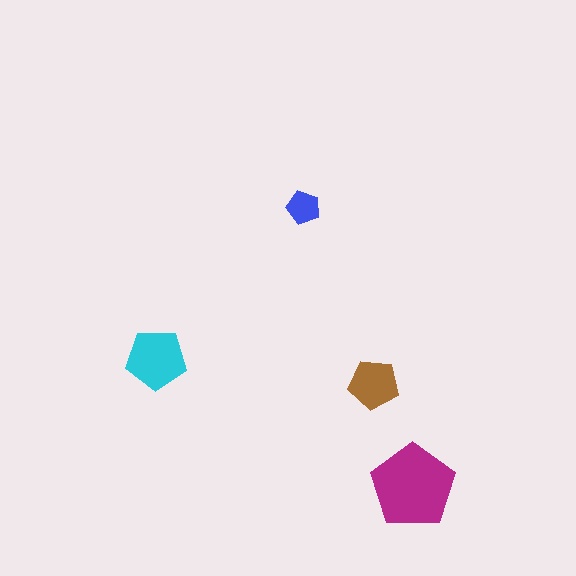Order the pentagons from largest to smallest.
the magenta one, the cyan one, the brown one, the blue one.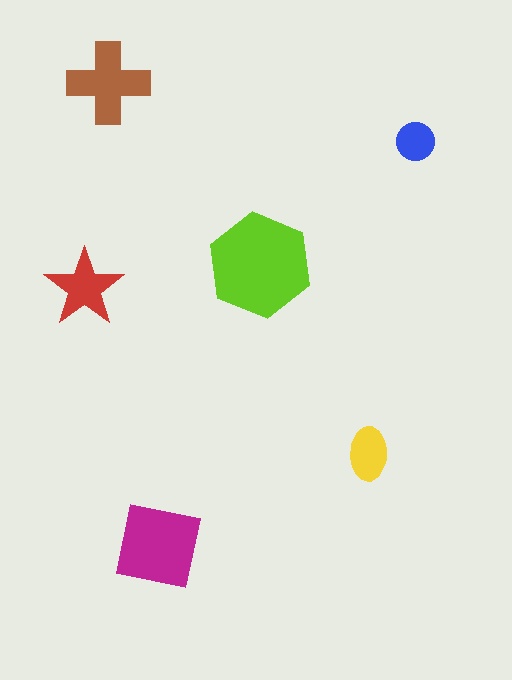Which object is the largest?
The lime hexagon.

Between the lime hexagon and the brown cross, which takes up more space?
The lime hexagon.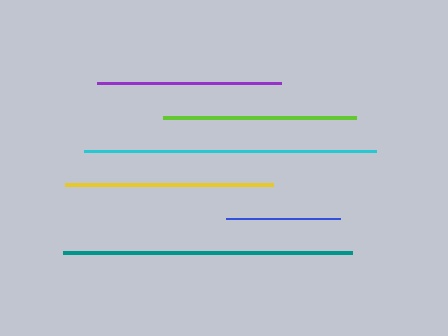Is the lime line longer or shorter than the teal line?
The teal line is longer than the lime line.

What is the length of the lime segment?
The lime segment is approximately 194 pixels long.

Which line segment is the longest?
The cyan line is the longest at approximately 292 pixels.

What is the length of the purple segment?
The purple segment is approximately 184 pixels long.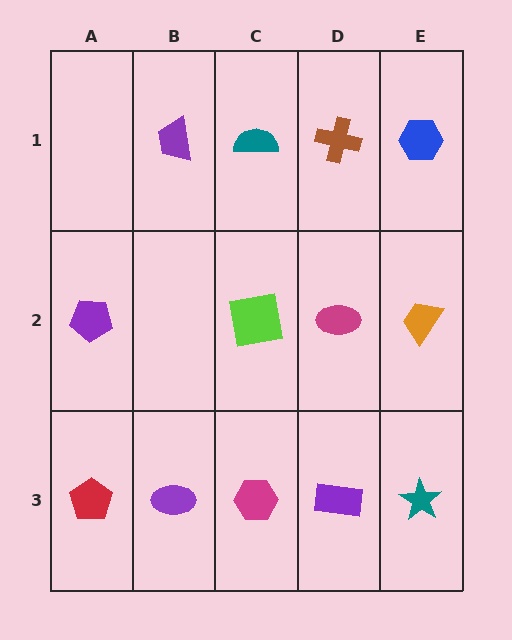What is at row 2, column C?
A lime square.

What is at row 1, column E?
A blue hexagon.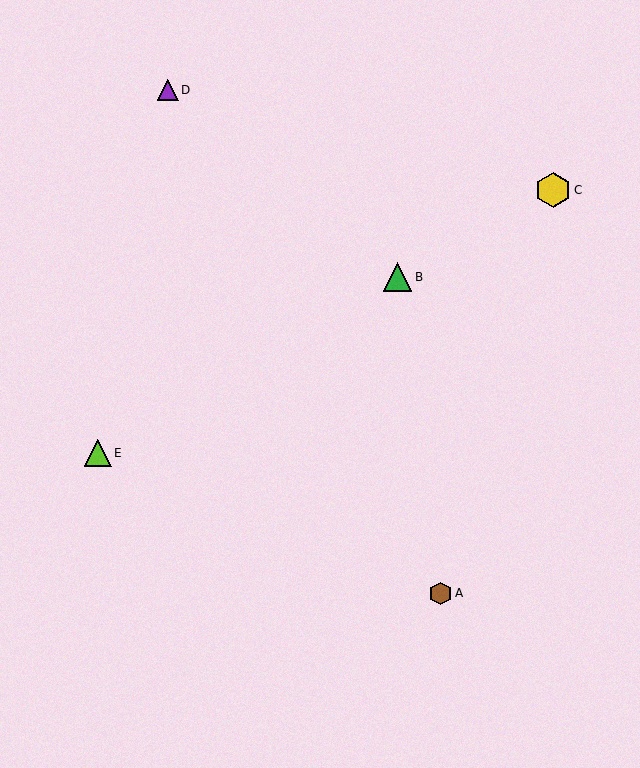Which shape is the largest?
The yellow hexagon (labeled C) is the largest.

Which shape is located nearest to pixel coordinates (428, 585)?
The brown hexagon (labeled A) at (440, 593) is nearest to that location.